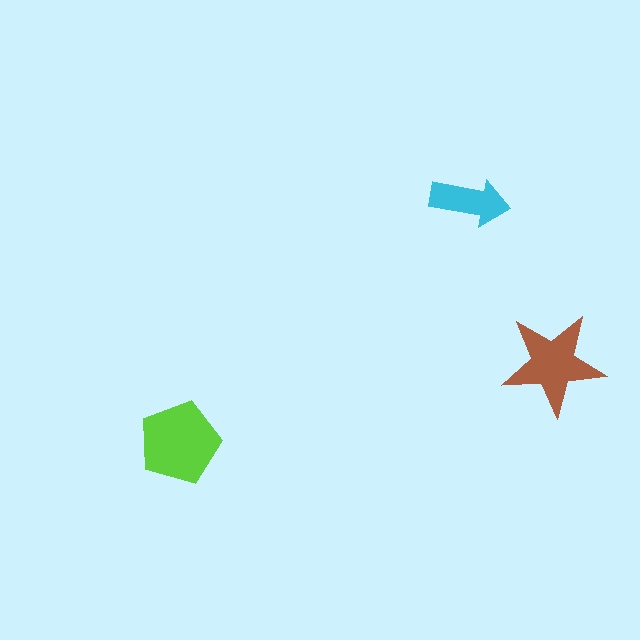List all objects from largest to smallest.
The lime pentagon, the brown star, the cyan arrow.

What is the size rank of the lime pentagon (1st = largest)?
1st.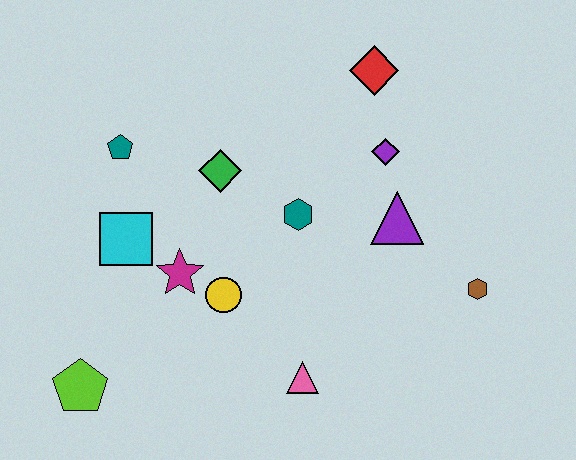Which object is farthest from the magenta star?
The brown hexagon is farthest from the magenta star.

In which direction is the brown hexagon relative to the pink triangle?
The brown hexagon is to the right of the pink triangle.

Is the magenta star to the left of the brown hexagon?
Yes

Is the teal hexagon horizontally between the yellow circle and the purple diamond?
Yes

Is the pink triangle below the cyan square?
Yes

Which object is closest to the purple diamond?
The purple triangle is closest to the purple diamond.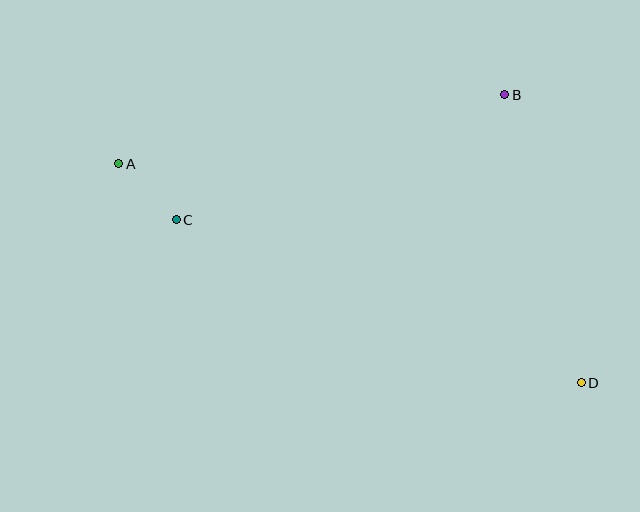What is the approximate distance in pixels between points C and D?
The distance between C and D is approximately 436 pixels.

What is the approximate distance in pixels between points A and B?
The distance between A and B is approximately 392 pixels.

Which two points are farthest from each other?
Points A and D are farthest from each other.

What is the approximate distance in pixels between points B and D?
The distance between B and D is approximately 299 pixels.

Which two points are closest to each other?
Points A and C are closest to each other.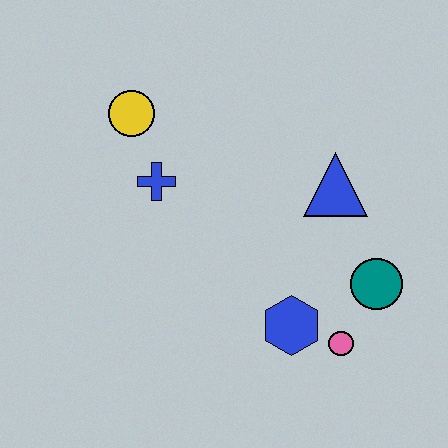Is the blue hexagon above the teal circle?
No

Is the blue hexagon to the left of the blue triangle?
Yes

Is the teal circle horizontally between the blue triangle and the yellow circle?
No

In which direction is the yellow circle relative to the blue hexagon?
The yellow circle is above the blue hexagon.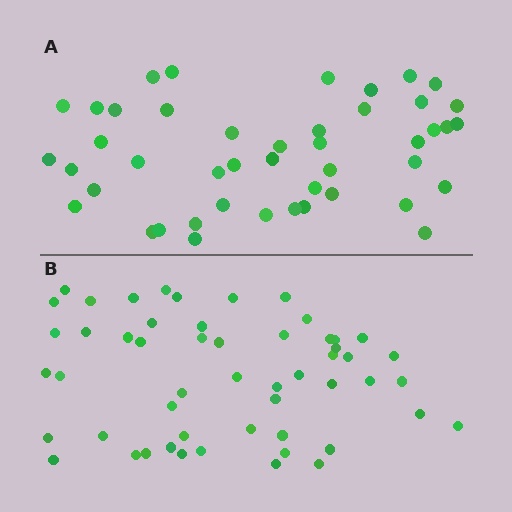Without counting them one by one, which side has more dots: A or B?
Region B (the bottom region) has more dots.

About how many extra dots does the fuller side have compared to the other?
Region B has roughly 8 or so more dots than region A.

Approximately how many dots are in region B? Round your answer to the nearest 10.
About 50 dots. (The exact count is 53, which rounds to 50.)